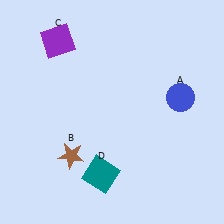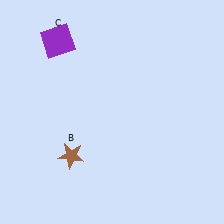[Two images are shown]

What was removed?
The blue circle (A), the teal square (D) were removed in Image 2.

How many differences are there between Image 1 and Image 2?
There are 2 differences between the two images.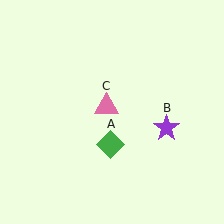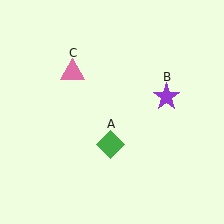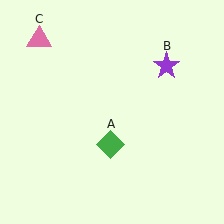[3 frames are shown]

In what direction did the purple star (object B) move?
The purple star (object B) moved up.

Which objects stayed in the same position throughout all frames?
Green diamond (object A) remained stationary.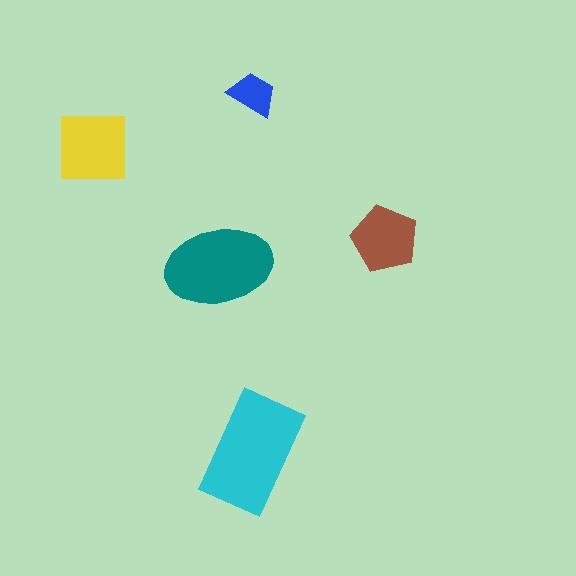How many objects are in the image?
There are 5 objects in the image.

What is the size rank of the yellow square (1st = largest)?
3rd.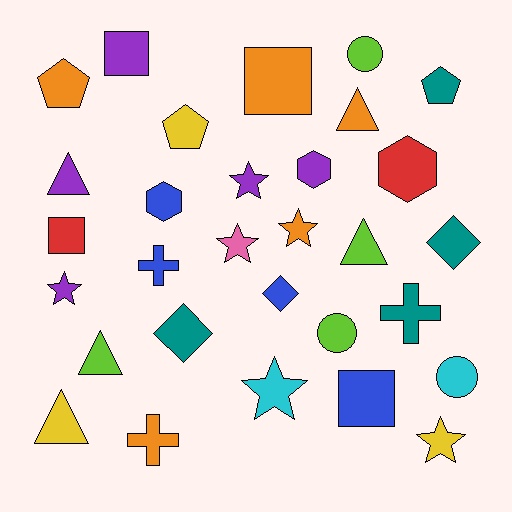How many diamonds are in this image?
There are 3 diamonds.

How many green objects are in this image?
There are no green objects.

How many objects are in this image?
There are 30 objects.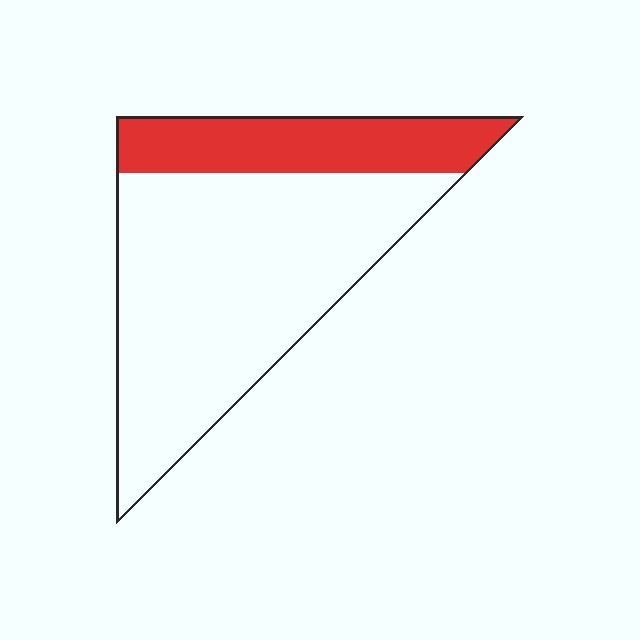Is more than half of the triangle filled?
No.